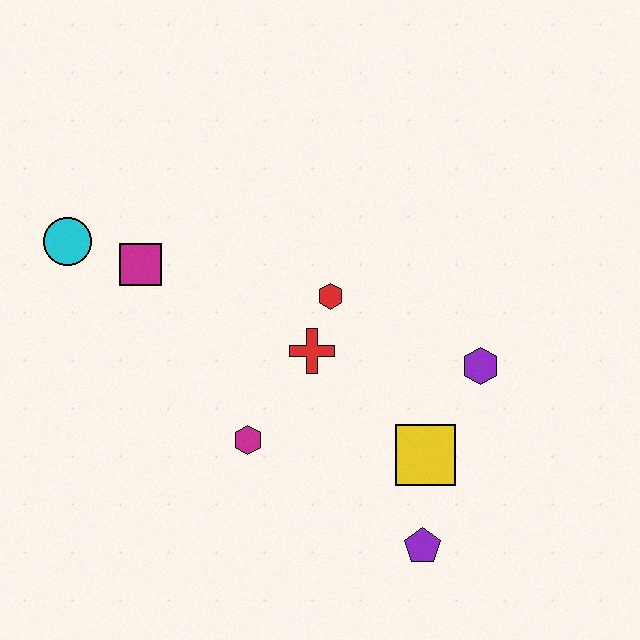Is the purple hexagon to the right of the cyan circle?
Yes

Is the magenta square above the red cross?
Yes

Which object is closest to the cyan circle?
The magenta square is closest to the cyan circle.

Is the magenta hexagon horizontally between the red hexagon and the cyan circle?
Yes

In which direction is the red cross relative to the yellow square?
The red cross is to the left of the yellow square.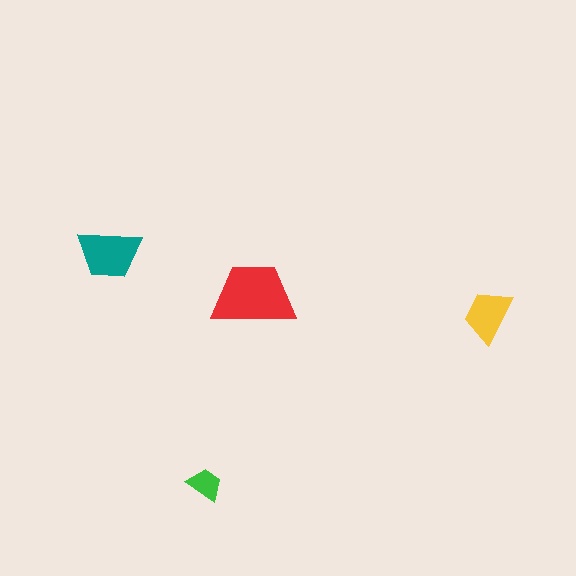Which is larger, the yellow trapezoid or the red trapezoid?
The red one.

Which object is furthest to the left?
The teal trapezoid is leftmost.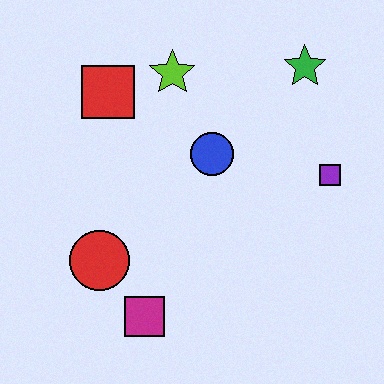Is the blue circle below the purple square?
No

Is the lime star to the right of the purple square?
No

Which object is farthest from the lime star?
The magenta square is farthest from the lime star.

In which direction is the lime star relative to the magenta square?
The lime star is above the magenta square.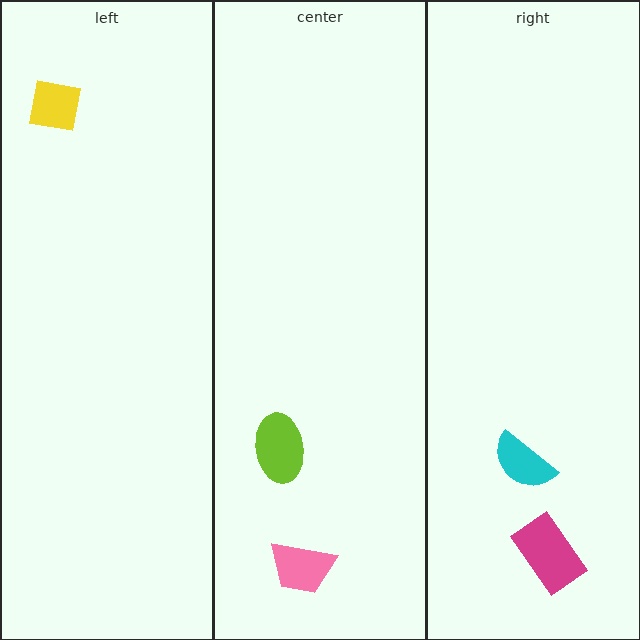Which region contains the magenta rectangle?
The right region.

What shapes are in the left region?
The yellow square.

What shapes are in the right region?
The cyan semicircle, the magenta rectangle.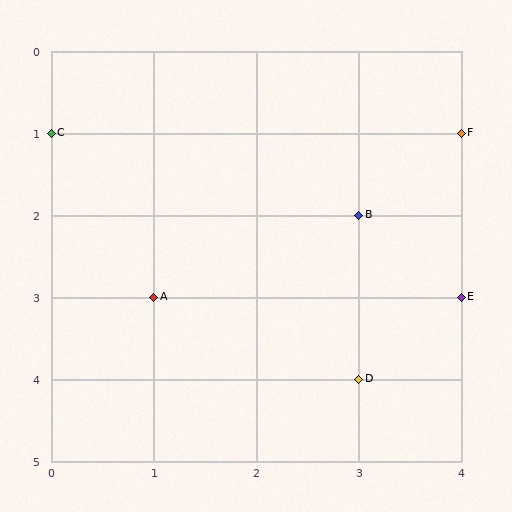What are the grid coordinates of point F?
Point F is at grid coordinates (4, 1).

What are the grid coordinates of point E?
Point E is at grid coordinates (4, 3).